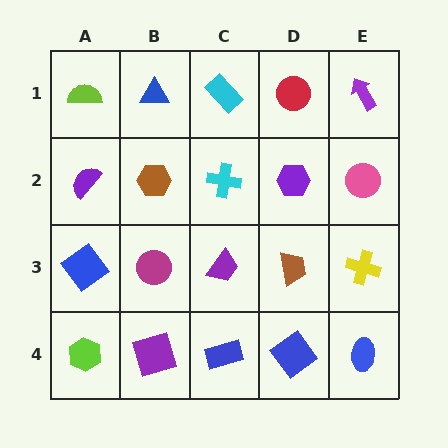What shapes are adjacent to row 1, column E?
A pink circle (row 2, column E), a red circle (row 1, column D).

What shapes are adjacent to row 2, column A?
A lime semicircle (row 1, column A), a blue diamond (row 3, column A), a brown hexagon (row 2, column B).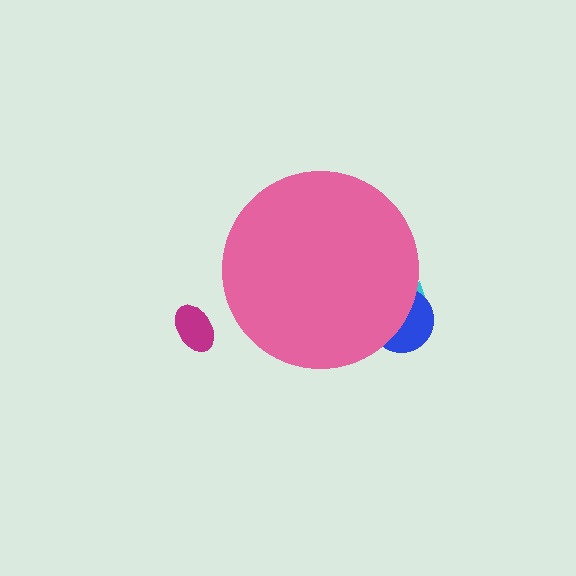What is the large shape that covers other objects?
A pink circle.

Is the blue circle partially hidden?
Yes, the blue circle is partially hidden behind the pink circle.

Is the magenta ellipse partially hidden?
No, the magenta ellipse is fully visible.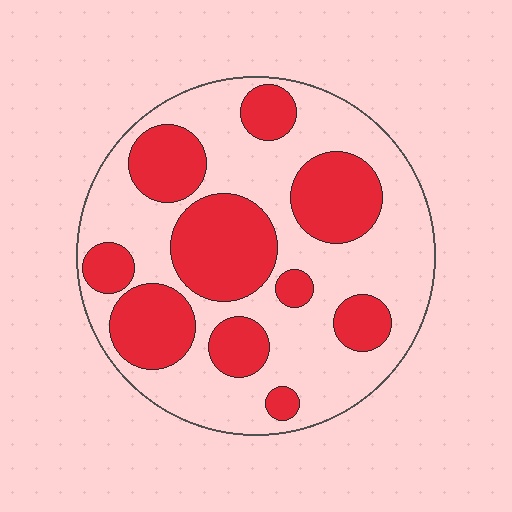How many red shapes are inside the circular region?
10.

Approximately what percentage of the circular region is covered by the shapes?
Approximately 40%.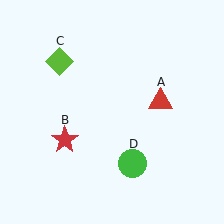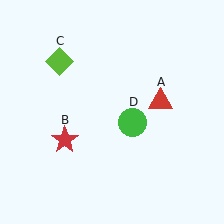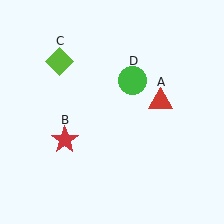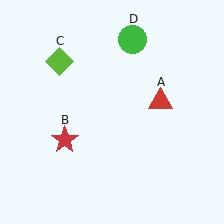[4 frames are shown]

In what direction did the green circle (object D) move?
The green circle (object D) moved up.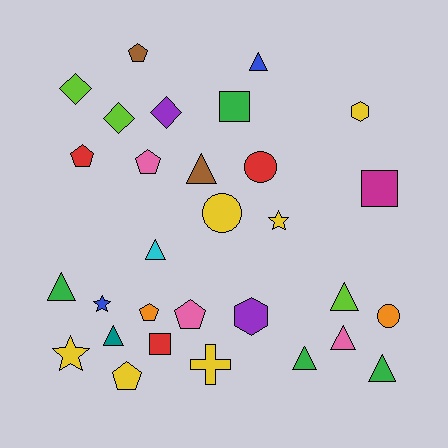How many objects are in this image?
There are 30 objects.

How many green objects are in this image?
There are 4 green objects.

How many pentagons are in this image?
There are 6 pentagons.